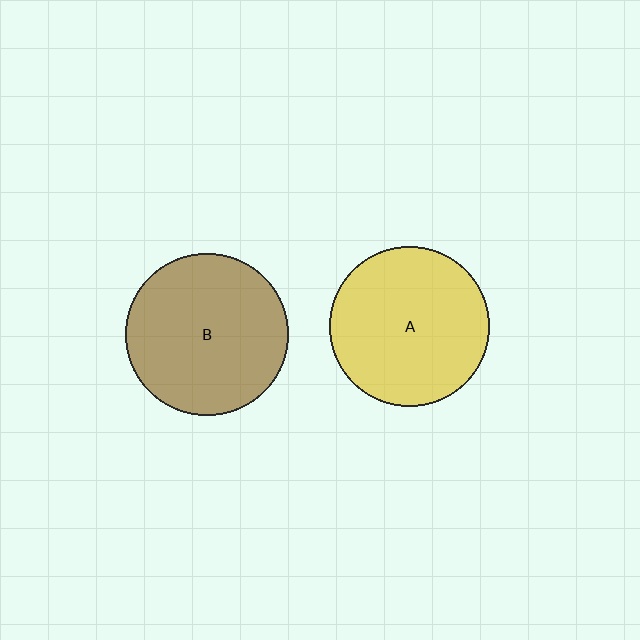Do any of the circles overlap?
No, none of the circles overlap.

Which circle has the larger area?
Circle B (brown).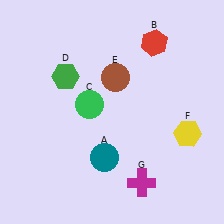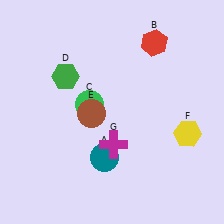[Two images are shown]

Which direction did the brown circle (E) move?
The brown circle (E) moved down.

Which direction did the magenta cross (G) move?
The magenta cross (G) moved up.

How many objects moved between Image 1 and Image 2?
2 objects moved between the two images.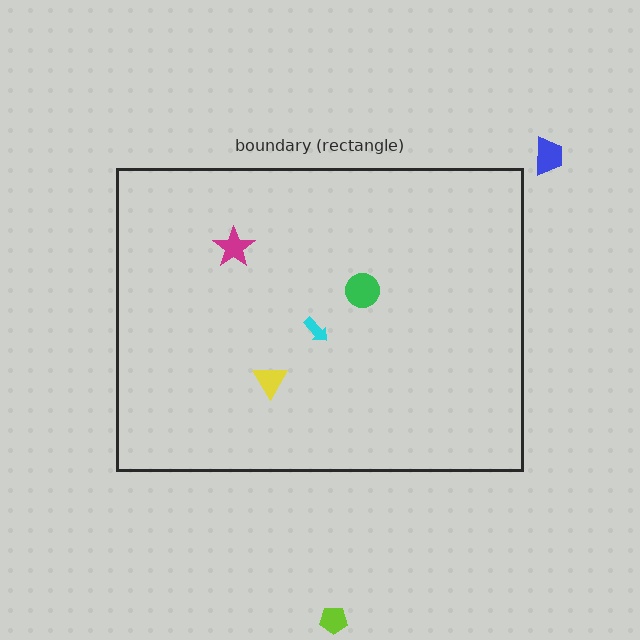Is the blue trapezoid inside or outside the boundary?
Outside.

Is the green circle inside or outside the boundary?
Inside.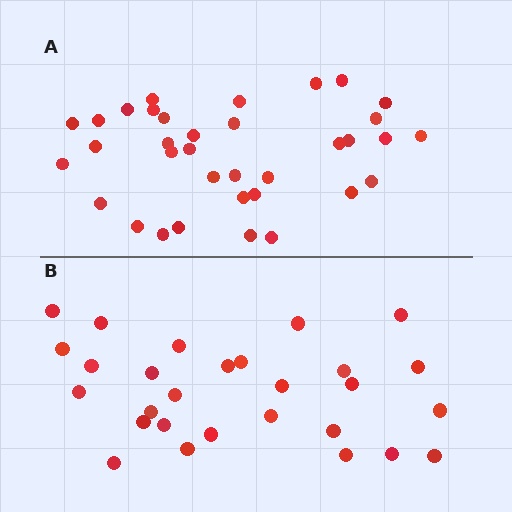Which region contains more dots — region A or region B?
Region A (the top region) has more dots.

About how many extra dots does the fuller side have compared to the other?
Region A has roughly 8 or so more dots than region B.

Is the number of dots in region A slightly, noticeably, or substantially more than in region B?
Region A has noticeably more, but not dramatically so. The ratio is roughly 1.2 to 1.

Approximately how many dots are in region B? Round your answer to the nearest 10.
About 30 dots. (The exact count is 28, which rounds to 30.)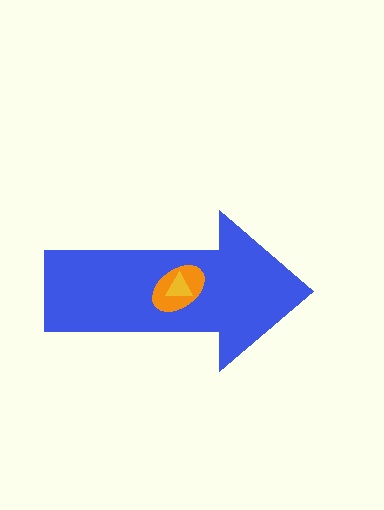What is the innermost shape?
The yellow triangle.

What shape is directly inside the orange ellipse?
The yellow triangle.